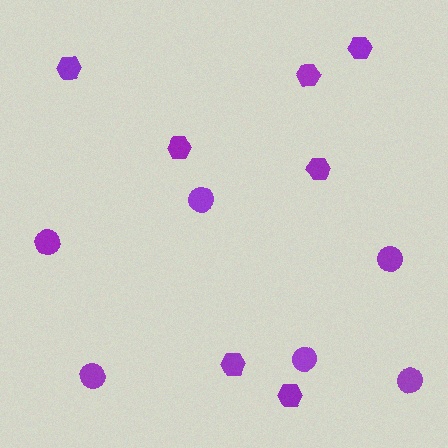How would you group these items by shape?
There are 2 groups: one group of circles (6) and one group of hexagons (7).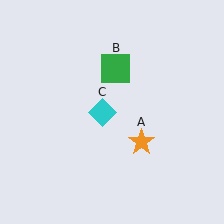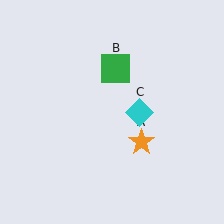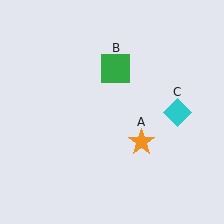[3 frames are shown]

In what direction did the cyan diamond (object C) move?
The cyan diamond (object C) moved right.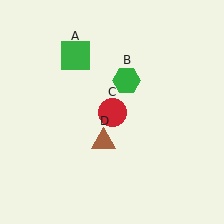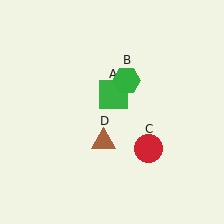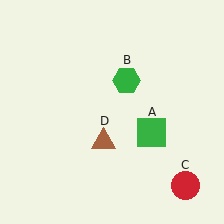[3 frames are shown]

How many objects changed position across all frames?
2 objects changed position: green square (object A), red circle (object C).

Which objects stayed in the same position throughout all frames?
Green hexagon (object B) and brown triangle (object D) remained stationary.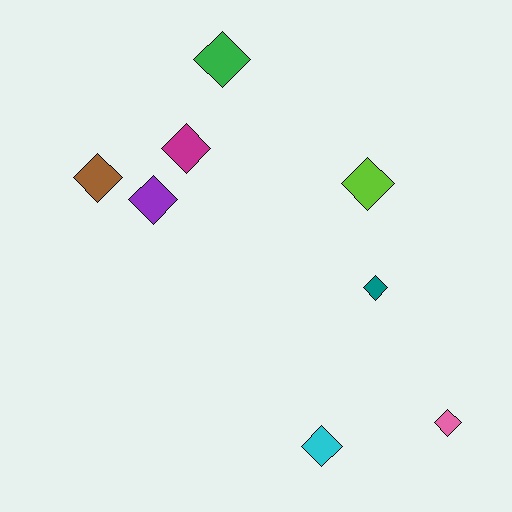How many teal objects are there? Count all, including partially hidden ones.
There is 1 teal object.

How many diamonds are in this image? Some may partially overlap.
There are 8 diamonds.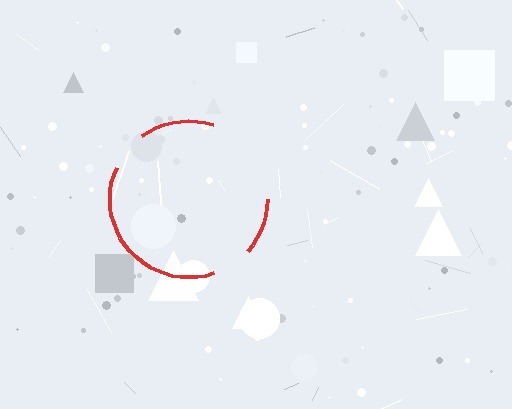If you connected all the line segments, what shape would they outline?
They would outline a circle.